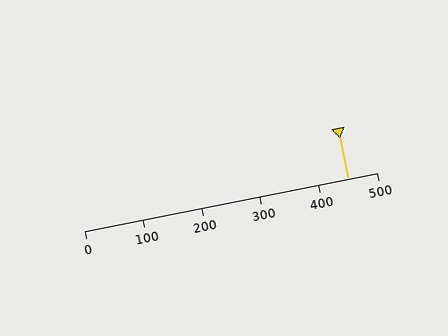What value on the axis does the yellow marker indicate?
The marker indicates approximately 450.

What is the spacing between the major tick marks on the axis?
The major ticks are spaced 100 apart.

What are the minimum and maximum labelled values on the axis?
The axis runs from 0 to 500.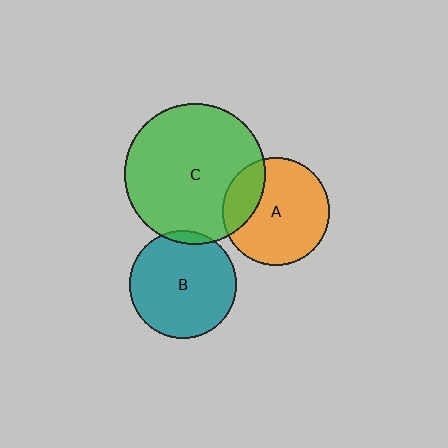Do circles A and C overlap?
Yes.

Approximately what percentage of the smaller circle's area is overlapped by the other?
Approximately 20%.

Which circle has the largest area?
Circle C (green).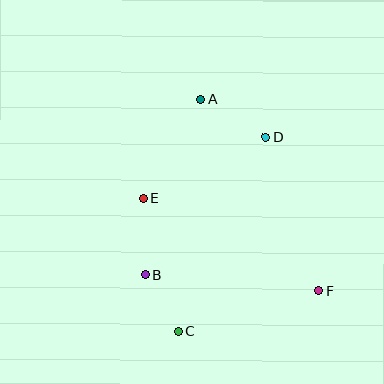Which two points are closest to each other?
Points B and C are closest to each other.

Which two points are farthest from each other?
Points A and C are farthest from each other.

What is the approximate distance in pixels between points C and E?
The distance between C and E is approximately 138 pixels.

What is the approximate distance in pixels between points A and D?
The distance between A and D is approximately 76 pixels.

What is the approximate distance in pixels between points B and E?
The distance between B and E is approximately 77 pixels.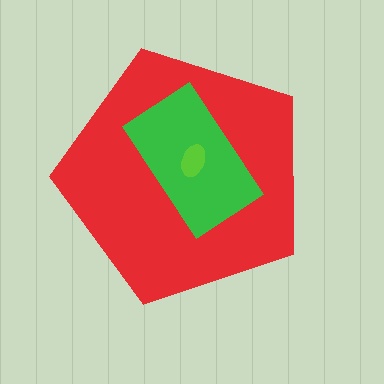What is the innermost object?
The lime ellipse.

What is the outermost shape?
The red pentagon.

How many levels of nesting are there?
3.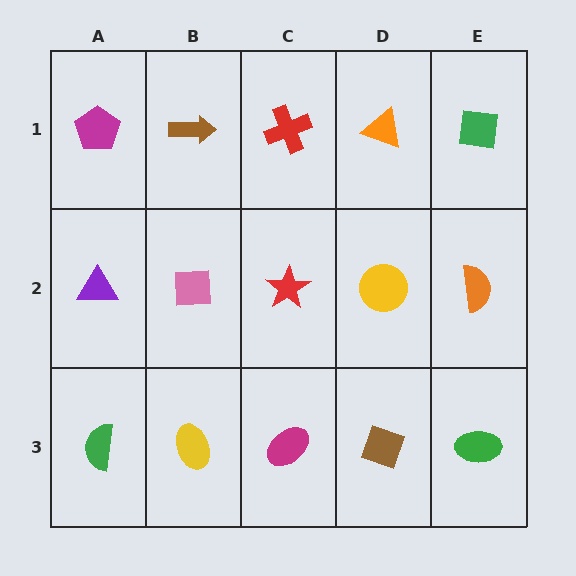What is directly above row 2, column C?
A red cross.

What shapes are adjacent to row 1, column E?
An orange semicircle (row 2, column E), an orange triangle (row 1, column D).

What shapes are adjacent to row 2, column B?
A brown arrow (row 1, column B), a yellow ellipse (row 3, column B), a purple triangle (row 2, column A), a red star (row 2, column C).